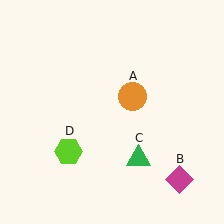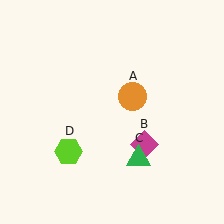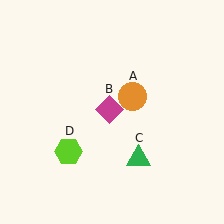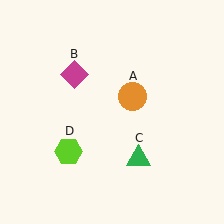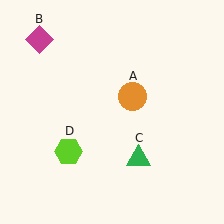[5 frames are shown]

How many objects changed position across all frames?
1 object changed position: magenta diamond (object B).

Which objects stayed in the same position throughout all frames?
Orange circle (object A) and green triangle (object C) and lime hexagon (object D) remained stationary.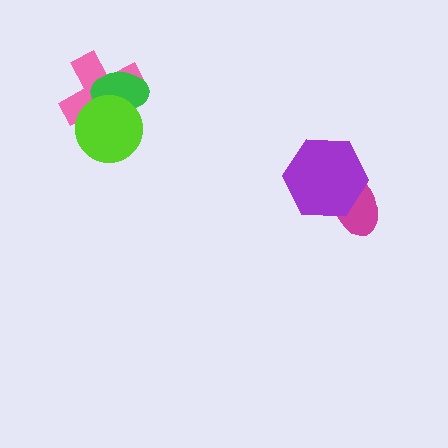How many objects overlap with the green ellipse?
2 objects overlap with the green ellipse.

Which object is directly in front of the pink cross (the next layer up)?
The green ellipse is directly in front of the pink cross.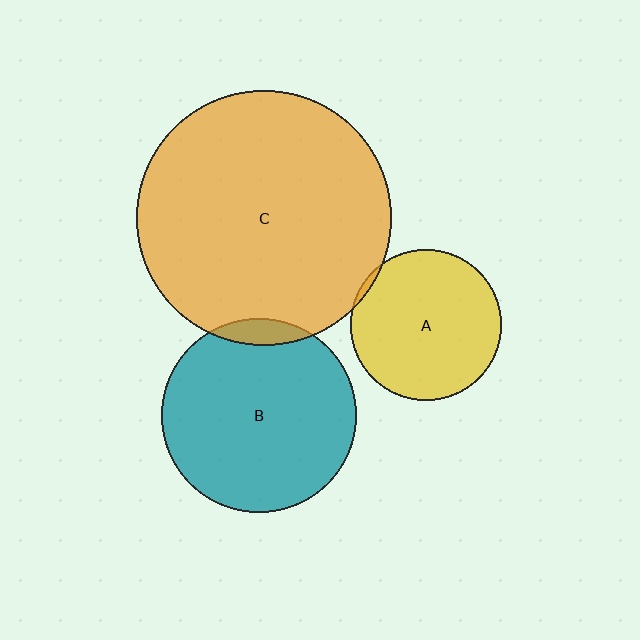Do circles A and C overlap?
Yes.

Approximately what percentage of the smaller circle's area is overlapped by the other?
Approximately 5%.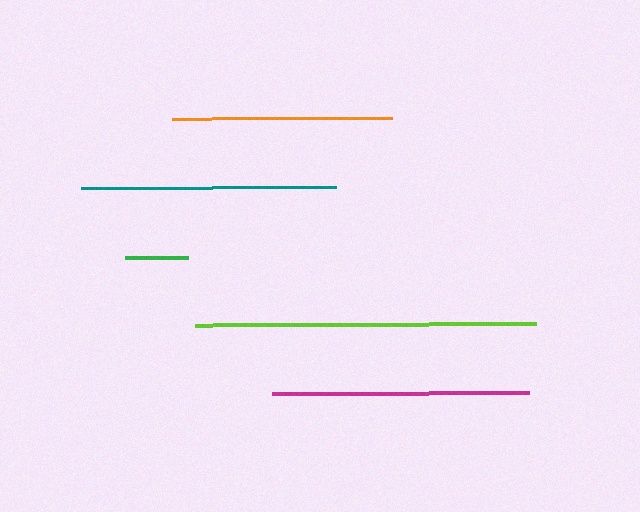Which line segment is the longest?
The lime line is the longest at approximately 341 pixels.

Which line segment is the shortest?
The green line is the shortest at approximately 63 pixels.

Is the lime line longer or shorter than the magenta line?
The lime line is longer than the magenta line.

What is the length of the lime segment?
The lime segment is approximately 341 pixels long.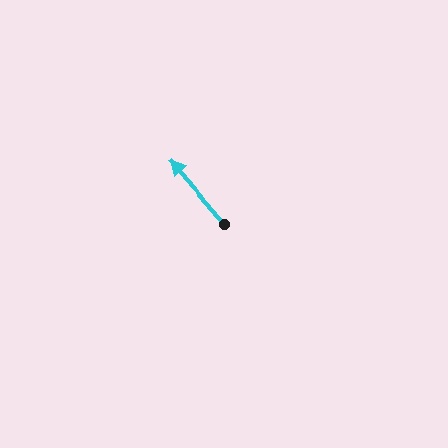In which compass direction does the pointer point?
Northwest.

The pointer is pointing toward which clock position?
Roughly 11 o'clock.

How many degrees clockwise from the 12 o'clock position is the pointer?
Approximately 319 degrees.